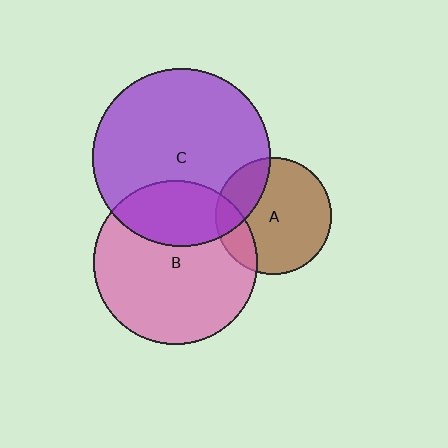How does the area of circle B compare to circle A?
Approximately 2.0 times.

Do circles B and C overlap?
Yes.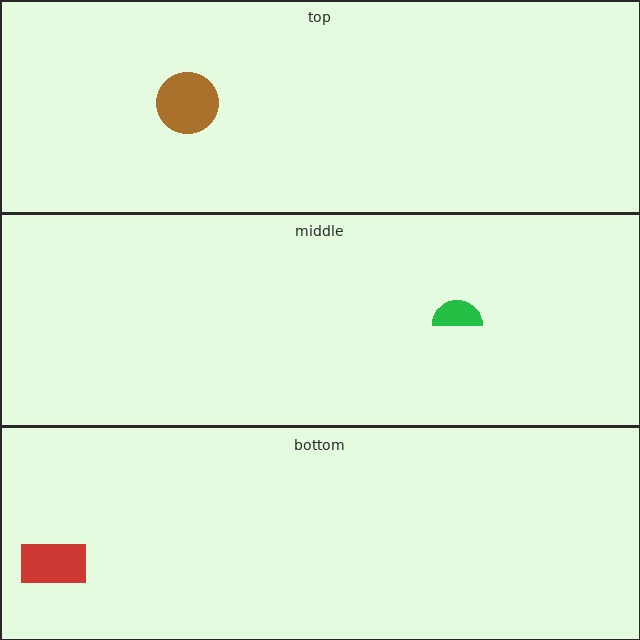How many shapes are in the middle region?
1.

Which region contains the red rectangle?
The bottom region.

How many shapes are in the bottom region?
1.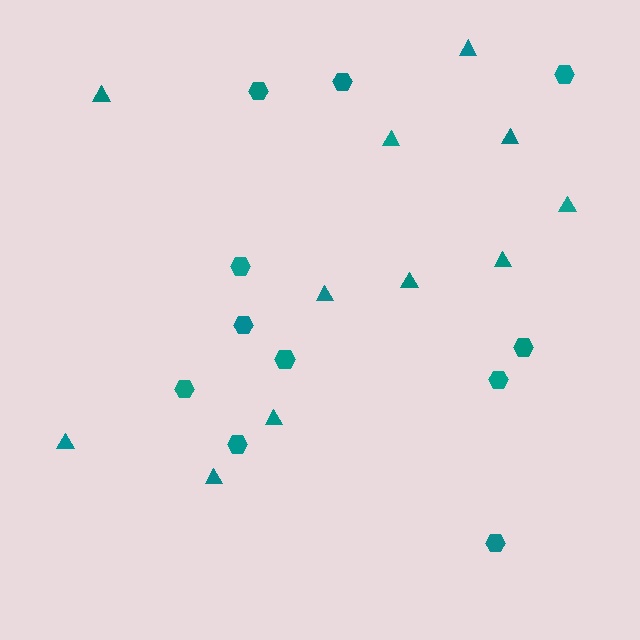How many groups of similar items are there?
There are 2 groups: one group of triangles (11) and one group of hexagons (11).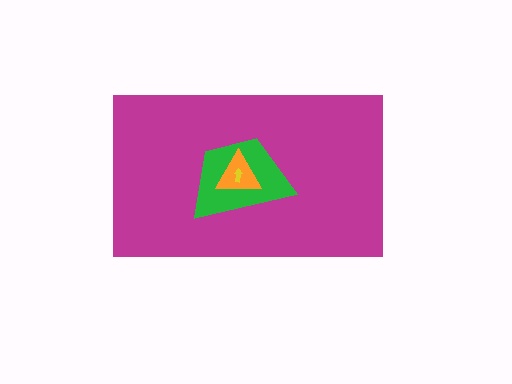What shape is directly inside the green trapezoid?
The orange triangle.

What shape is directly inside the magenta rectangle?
The green trapezoid.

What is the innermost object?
The yellow arrow.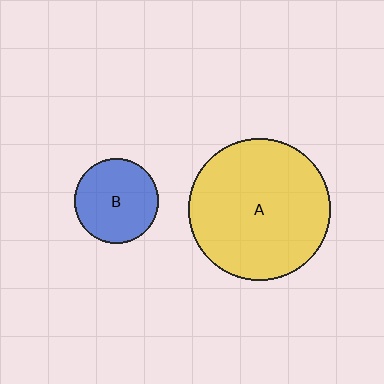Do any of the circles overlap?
No, none of the circles overlap.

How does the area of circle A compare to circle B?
Approximately 2.8 times.